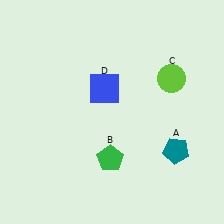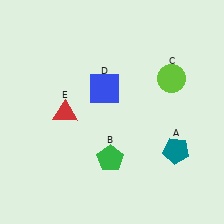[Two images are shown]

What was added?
A red triangle (E) was added in Image 2.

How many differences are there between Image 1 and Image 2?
There is 1 difference between the two images.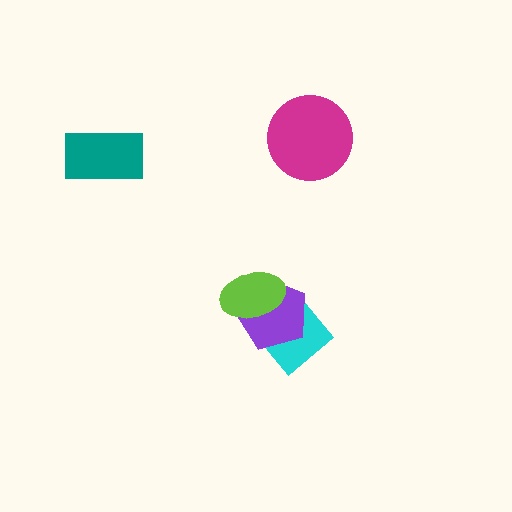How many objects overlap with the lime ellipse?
2 objects overlap with the lime ellipse.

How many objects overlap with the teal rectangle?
0 objects overlap with the teal rectangle.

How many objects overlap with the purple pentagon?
2 objects overlap with the purple pentagon.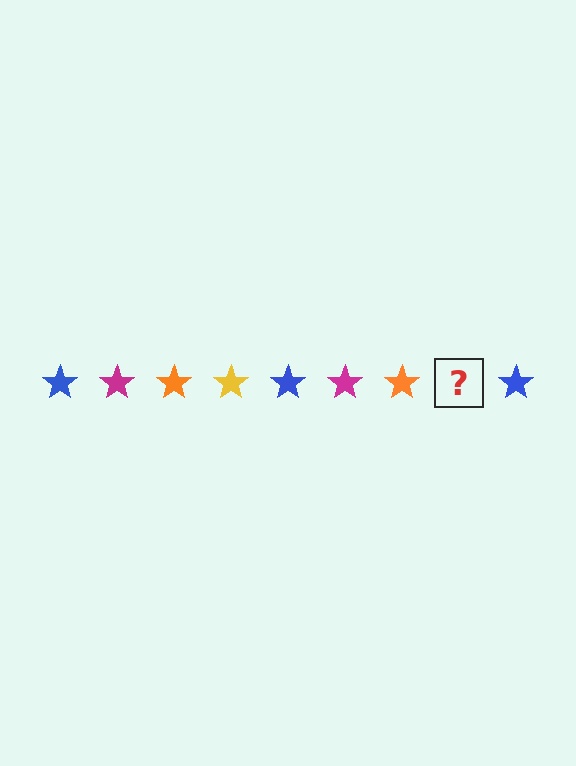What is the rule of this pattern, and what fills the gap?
The rule is that the pattern cycles through blue, magenta, orange, yellow stars. The gap should be filled with a yellow star.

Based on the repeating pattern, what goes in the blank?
The blank should be a yellow star.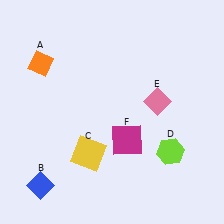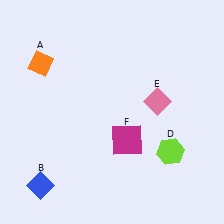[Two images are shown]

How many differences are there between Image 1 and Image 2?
There is 1 difference between the two images.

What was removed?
The yellow square (C) was removed in Image 2.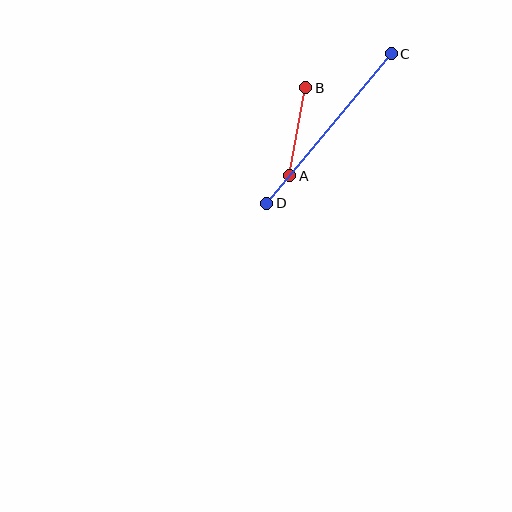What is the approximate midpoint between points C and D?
The midpoint is at approximately (329, 128) pixels.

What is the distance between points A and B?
The distance is approximately 89 pixels.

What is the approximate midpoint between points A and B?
The midpoint is at approximately (298, 132) pixels.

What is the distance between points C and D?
The distance is approximately 194 pixels.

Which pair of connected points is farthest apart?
Points C and D are farthest apart.